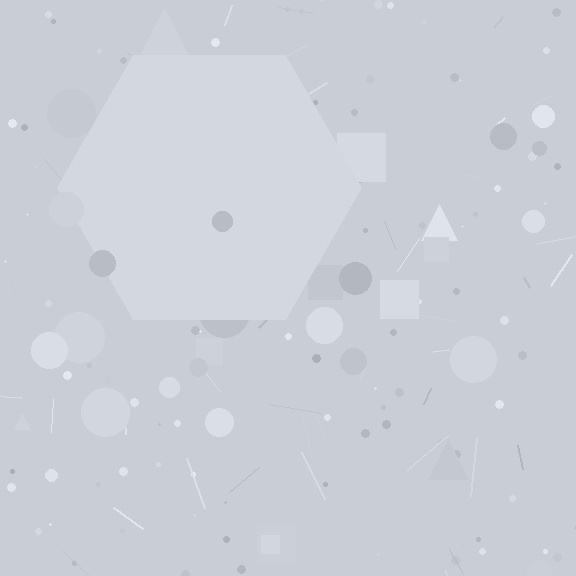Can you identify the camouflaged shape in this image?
The camouflaged shape is a hexagon.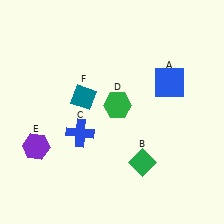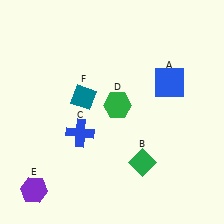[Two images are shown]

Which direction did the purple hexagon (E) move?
The purple hexagon (E) moved down.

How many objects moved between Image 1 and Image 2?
1 object moved between the two images.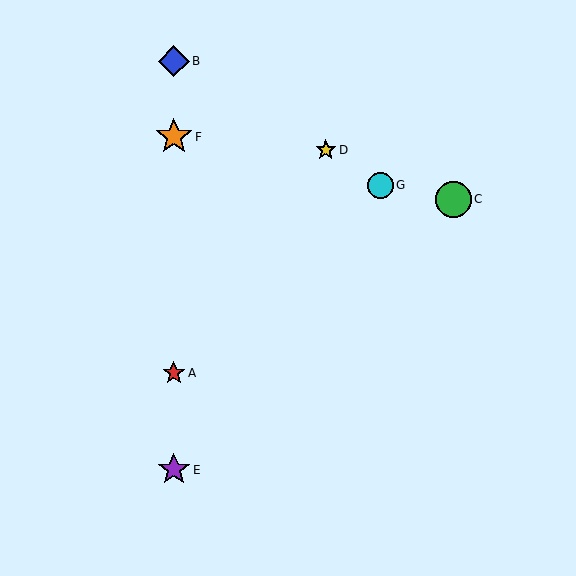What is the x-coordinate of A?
Object A is at x≈174.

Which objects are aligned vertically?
Objects A, B, E, F are aligned vertically.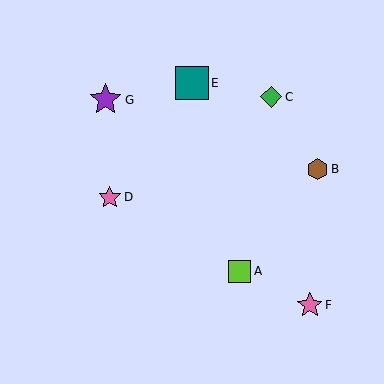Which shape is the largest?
The teal square (labeled E) is the largest.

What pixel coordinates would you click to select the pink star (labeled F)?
Click at (310, 305) to select the pink star F.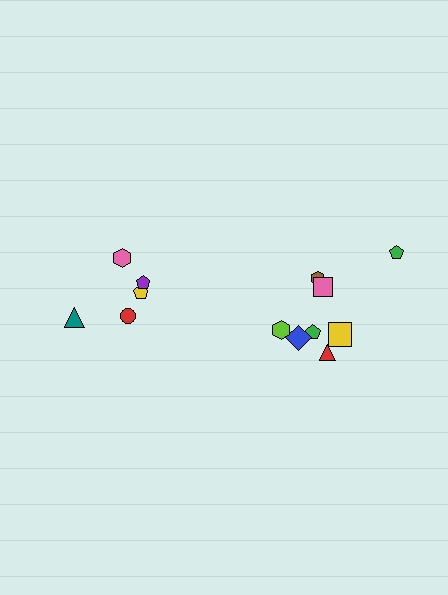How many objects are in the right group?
There are 8 objects.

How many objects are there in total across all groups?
There are 13 objects.